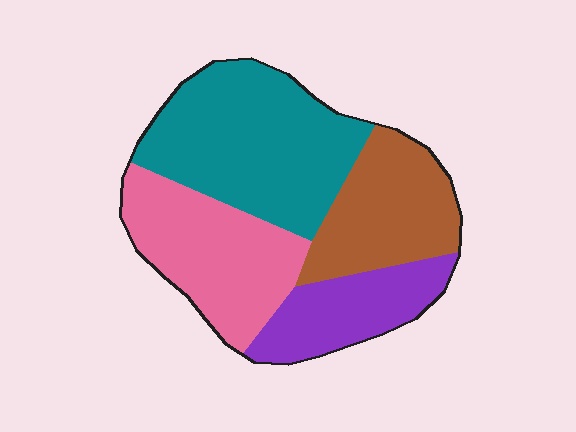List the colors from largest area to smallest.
From largest to smallest: teal, pink, brown, purple.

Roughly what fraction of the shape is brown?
Brown covers about 20% of the shape.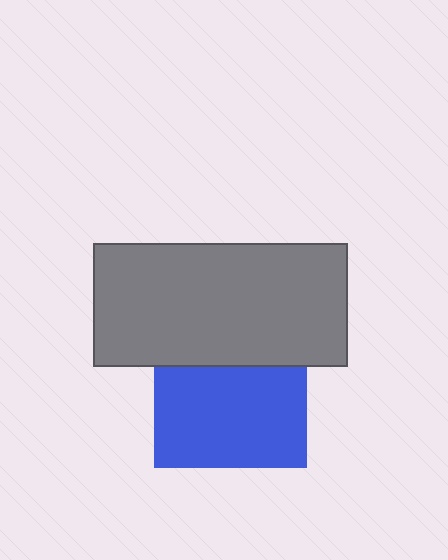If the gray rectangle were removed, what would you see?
You would see the complete blue square.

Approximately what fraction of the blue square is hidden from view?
Roughly 34% of the blue square is hidden behind the gray rectangle.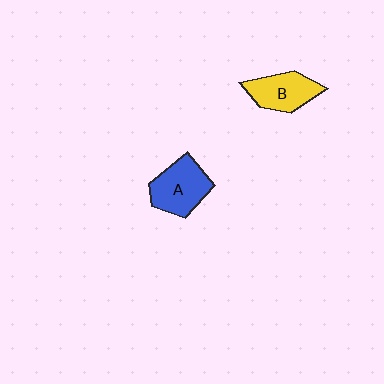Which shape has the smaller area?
Shape B (yellow).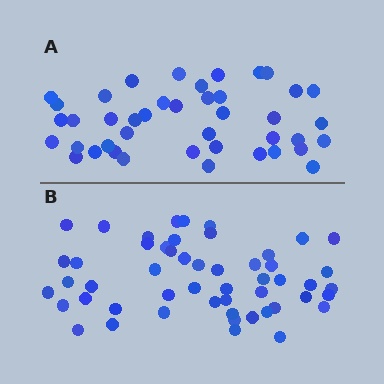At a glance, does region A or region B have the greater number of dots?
Region B (the bottom region) has more dots.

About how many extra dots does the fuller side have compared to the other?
Region B has roughly 10 or so more dots than region A.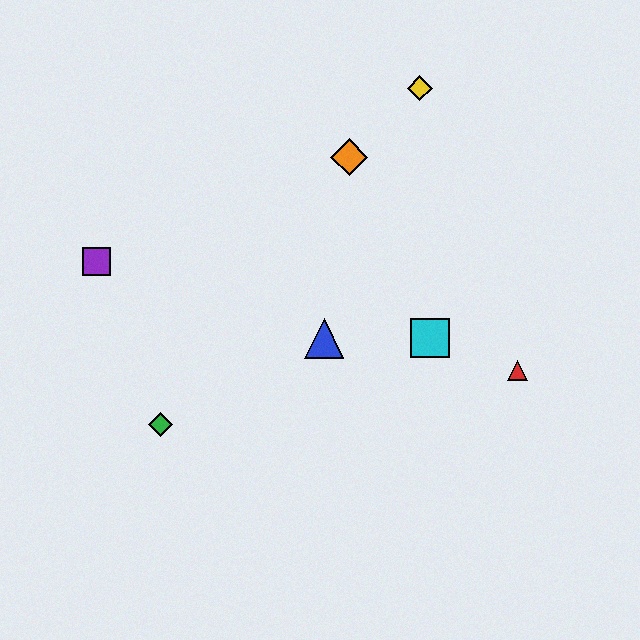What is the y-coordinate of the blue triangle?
The blue triangle is at y≈338.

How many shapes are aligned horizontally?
2 shapes (the blue triangle, the cyan square) are aligned horizontally.